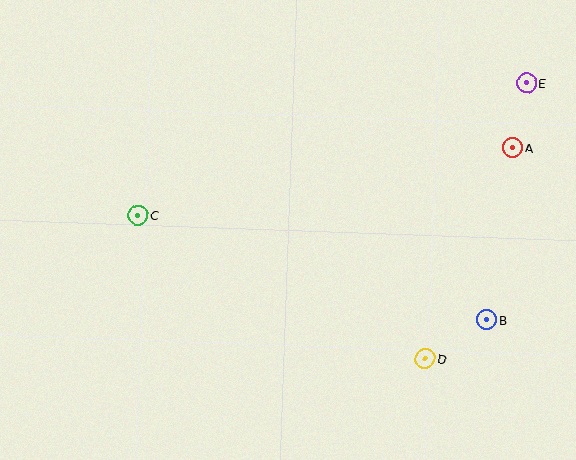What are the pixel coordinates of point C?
Point C is at (138, 215).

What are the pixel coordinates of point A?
Point A is at (513, 148).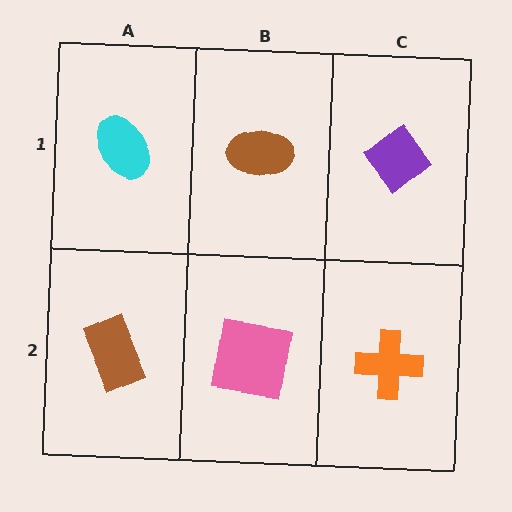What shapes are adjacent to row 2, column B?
A brown ellipse (row 1, column B), a brown rectangle (row 2, column A), an orange cross (row 2, column C).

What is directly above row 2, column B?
A brown ellipse.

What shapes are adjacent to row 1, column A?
A brown rectangle (row 2, column A), a brown ellipse (row 1, column B).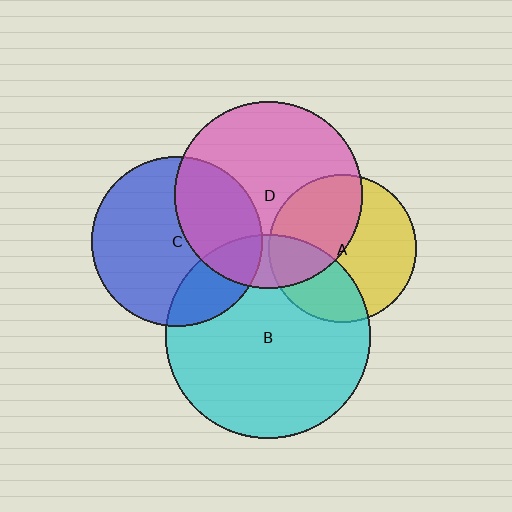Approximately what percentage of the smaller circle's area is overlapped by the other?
Approximately 45%.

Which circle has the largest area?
Circle B (cyan).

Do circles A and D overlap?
Yes.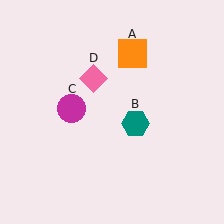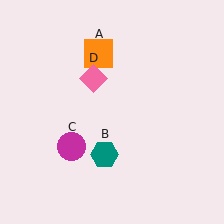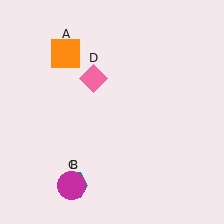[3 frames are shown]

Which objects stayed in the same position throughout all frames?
Pink diamond (object D) remained stationary.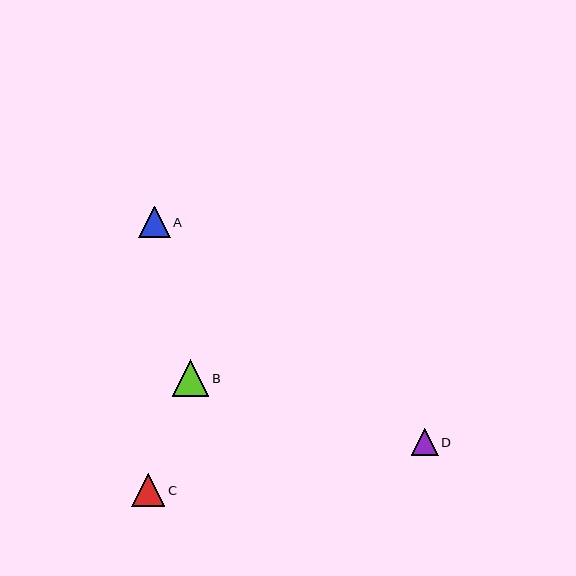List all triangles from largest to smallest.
From largest to smallest: B, C, A, D.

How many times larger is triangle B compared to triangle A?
Triangle B is approximately 1.2 times the size of triangle A.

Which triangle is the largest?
Triangle B is the largest with a size of approximately 37 pixels.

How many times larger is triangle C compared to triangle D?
Triangle C is approximately 1.2 times the size of triangle D.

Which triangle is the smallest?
Triangle D is the smallest with a size of approximately 27 pixels.